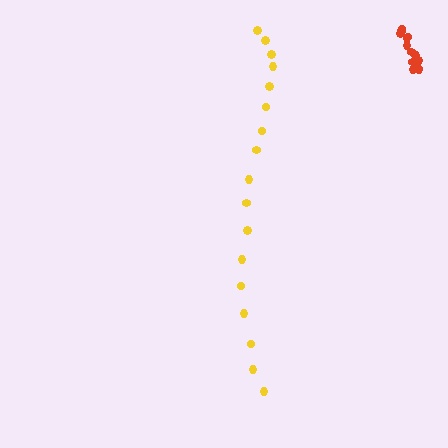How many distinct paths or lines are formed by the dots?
There are 2 distinct paths.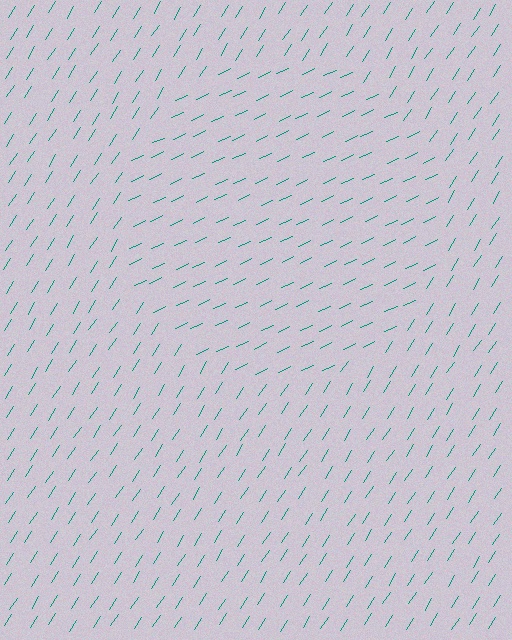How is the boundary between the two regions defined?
The boundary is defined purely by a change in line orientation (approximately 32 degrees difference). All lines are the same color and thickness.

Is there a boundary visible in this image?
Yes, there is a texture boundary formed by a change in line orientation.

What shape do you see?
I see a circle.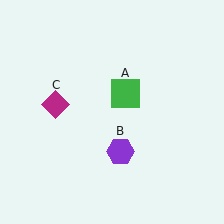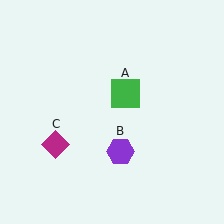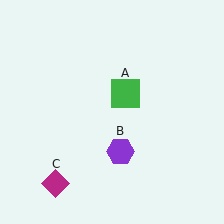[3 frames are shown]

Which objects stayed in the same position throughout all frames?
Green square (object A) and purple hexagon (object B) remained stationary.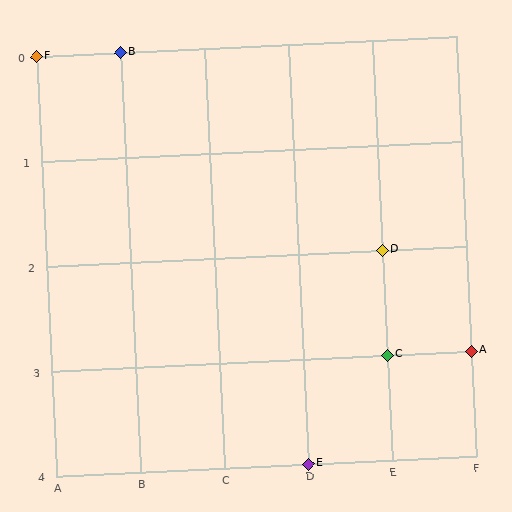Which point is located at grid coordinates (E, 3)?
Point C is at (E, 3).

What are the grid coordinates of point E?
Point E is at grid coordinates (D, 4).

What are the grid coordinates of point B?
Point B is at grid coordinates (B, 0).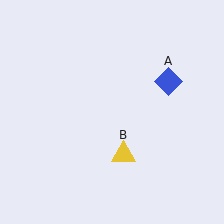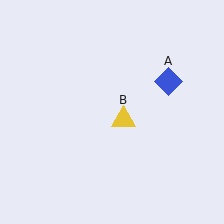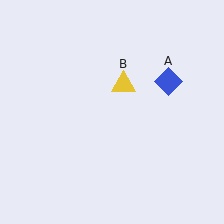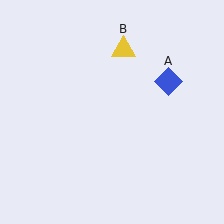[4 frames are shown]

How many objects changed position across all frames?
1 object changed position: yellow triangle (object B).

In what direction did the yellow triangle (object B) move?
The yellow triangle (object B) moved up.